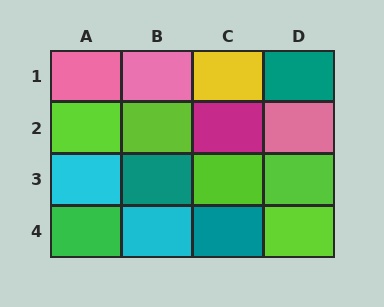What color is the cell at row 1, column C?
Yellow.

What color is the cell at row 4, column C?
Teal.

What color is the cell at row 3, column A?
Cyan.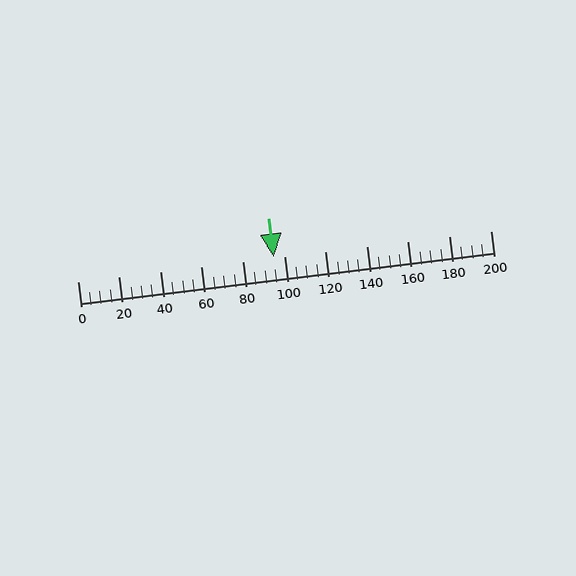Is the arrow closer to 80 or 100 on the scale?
The arrow is closer to 100.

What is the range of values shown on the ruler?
The ruler shows values from 0 to 200.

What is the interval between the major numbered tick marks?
The major tick marks are spaced 20 units apart.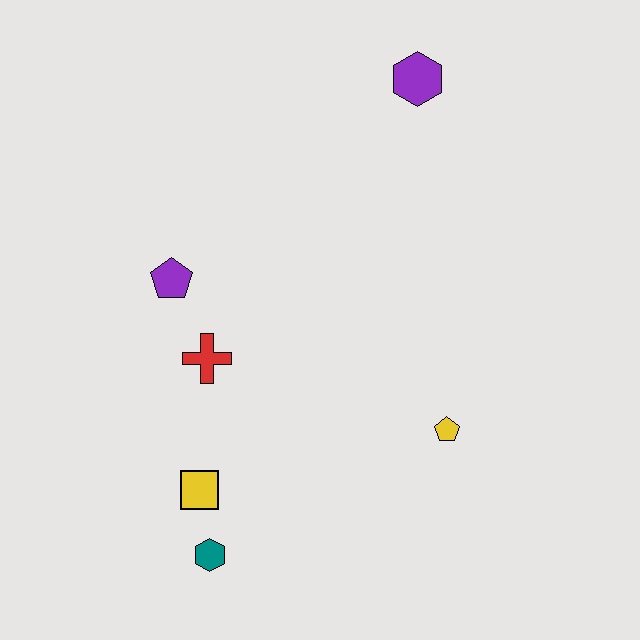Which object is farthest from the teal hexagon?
The purple hexagon is farthest from the teal hexagon.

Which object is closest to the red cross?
The purple pentagon is closest to the red cross.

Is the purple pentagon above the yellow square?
Yes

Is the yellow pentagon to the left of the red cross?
No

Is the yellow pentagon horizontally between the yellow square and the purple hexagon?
No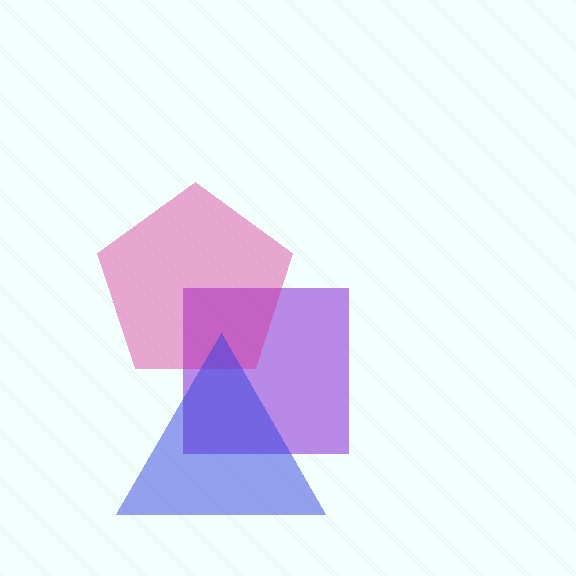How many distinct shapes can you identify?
There are 3 distinct shapes: a purple square, a magenta pentagon, a blue triangle.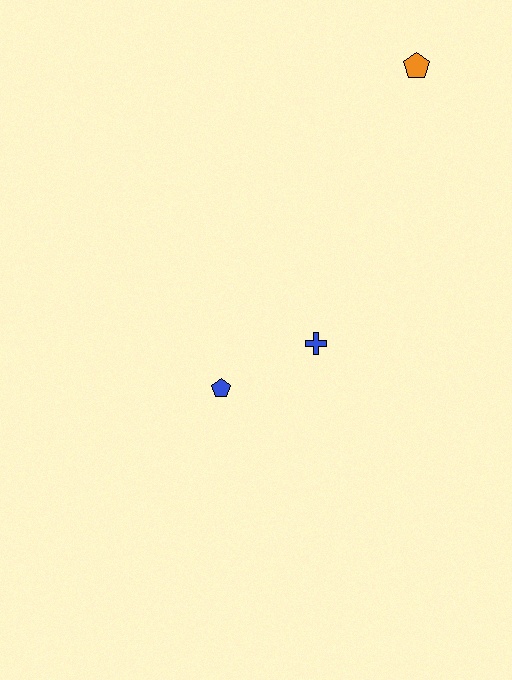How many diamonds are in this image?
There are no diamonds.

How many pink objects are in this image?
There are no pink objects.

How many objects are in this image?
There are 3 objects.